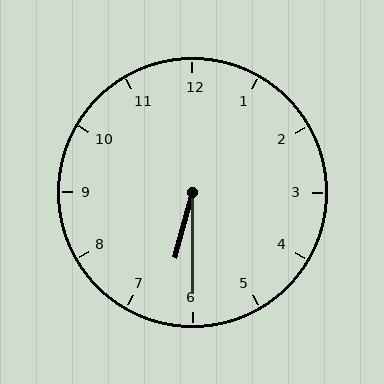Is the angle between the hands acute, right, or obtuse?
It is acute.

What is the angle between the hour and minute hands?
Approximately 15 degrees.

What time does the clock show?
6:30.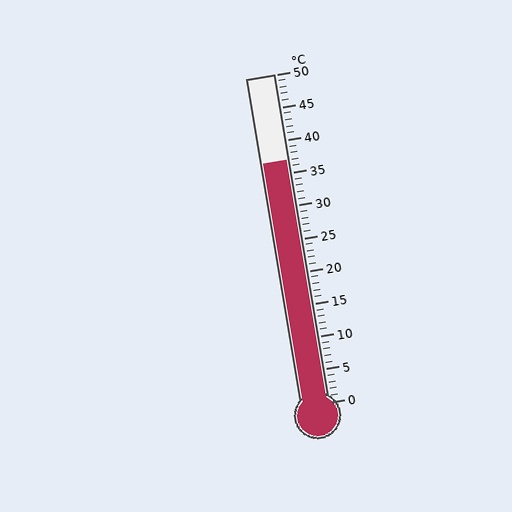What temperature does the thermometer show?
The thermometer shows approximately 37°C.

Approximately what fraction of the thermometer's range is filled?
The thermometer is filled to approximately 75% of its range.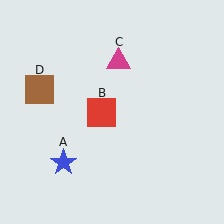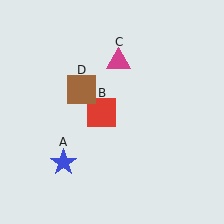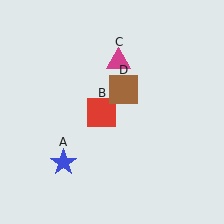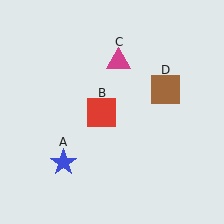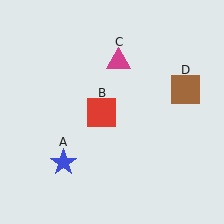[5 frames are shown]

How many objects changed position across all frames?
1 object changed position: brown square (object D).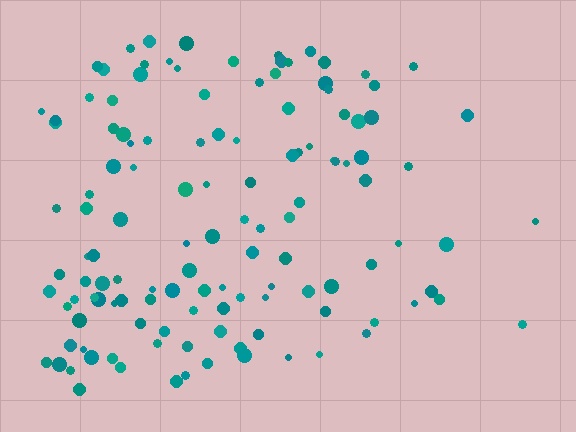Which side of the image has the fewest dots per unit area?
The right.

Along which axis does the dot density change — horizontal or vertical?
Horizontal.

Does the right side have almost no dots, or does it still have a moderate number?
Still a moderate number, just noticeably fewer than the left.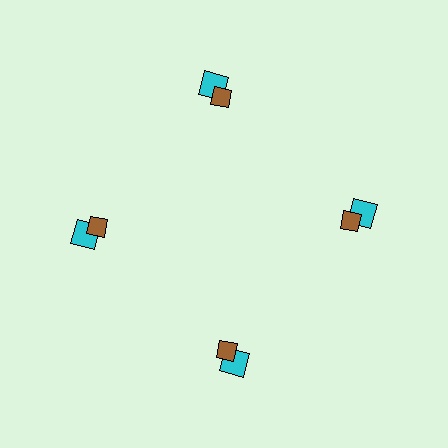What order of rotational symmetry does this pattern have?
This pattern has 4-fold rotational symmetry.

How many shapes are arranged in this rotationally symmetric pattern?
There are 8 shapes, arranged in 4 groups of 2.